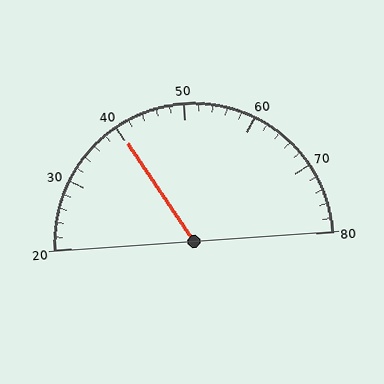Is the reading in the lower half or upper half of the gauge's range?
The reading is in the lower half of the range (20 to 80).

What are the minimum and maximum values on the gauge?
The gauge ranges from 20 to 80.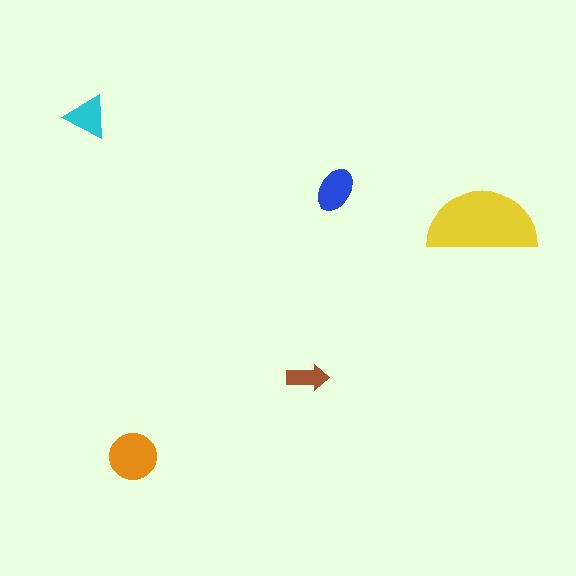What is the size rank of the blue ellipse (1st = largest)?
3rd.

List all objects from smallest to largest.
The brown arrow, the cyan triangle, the blue ellipse, the orange circle, the yellow semicircle.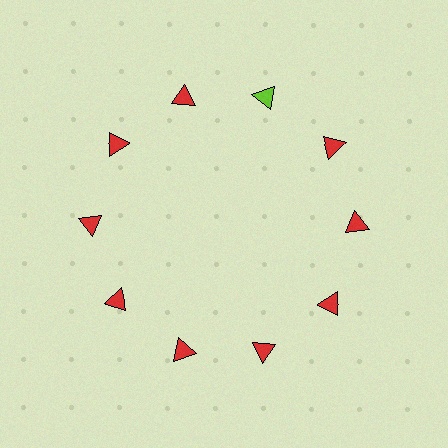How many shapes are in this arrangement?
There are 10 shapes arranged in a ring pattern.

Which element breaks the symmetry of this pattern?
The lime triangle at roughly the 1 o'clock position breaks the symmetry. All other shapes are red triangles.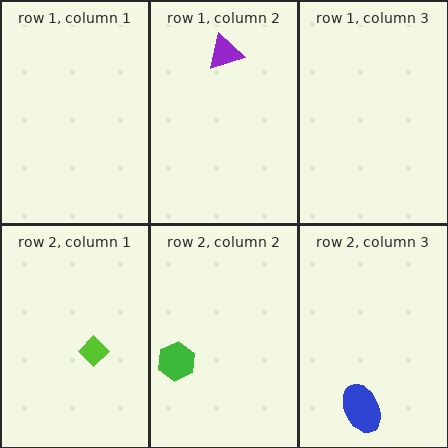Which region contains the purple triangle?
The row 1, column 2 region.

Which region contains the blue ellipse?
The row 2, column 3 region.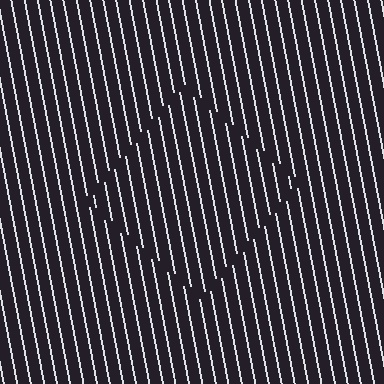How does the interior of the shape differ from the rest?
The interior of the shape contains the same grating, shifted by half a period — the contour is defined by the phase discontinuity where line-ends from the inner and outer gratings abut.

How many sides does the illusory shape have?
4 sides — the line-ends trace a square.